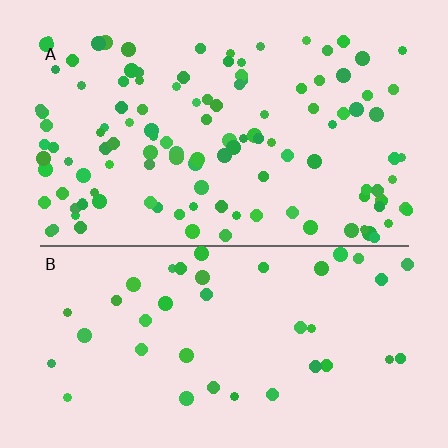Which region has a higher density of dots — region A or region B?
A (the top).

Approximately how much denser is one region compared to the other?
Approximately 3.0× — region A over region B.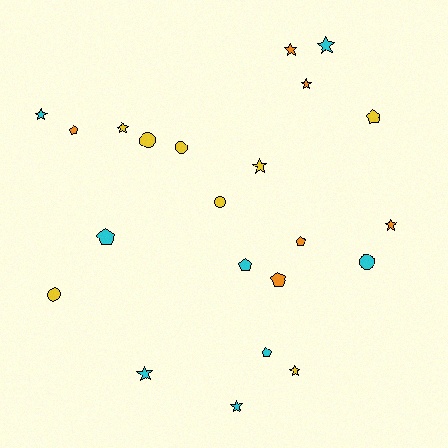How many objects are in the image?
There are 22 objects.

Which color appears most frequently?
Yellow, with 8 objects.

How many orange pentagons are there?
There are 3 orange pentagons.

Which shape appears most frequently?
Star, with 10 objects.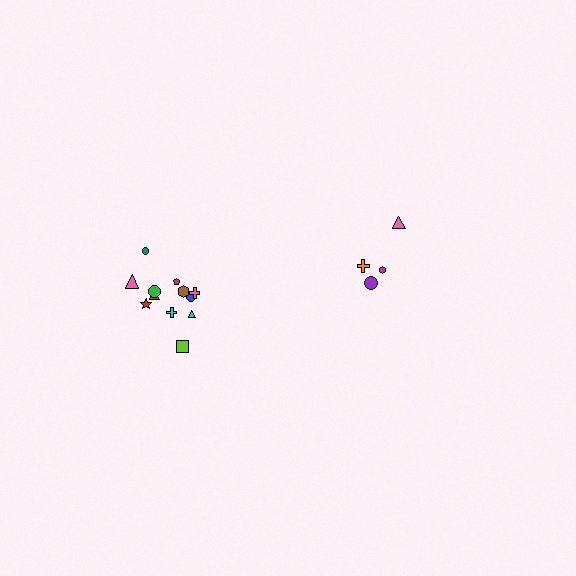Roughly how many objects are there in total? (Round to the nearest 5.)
Roughly 15 objects in total.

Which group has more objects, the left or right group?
The left group.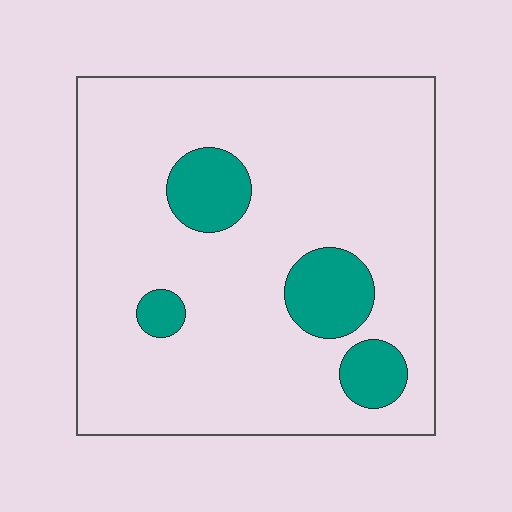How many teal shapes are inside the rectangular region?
4.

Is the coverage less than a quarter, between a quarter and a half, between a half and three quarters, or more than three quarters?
Less than a quarter.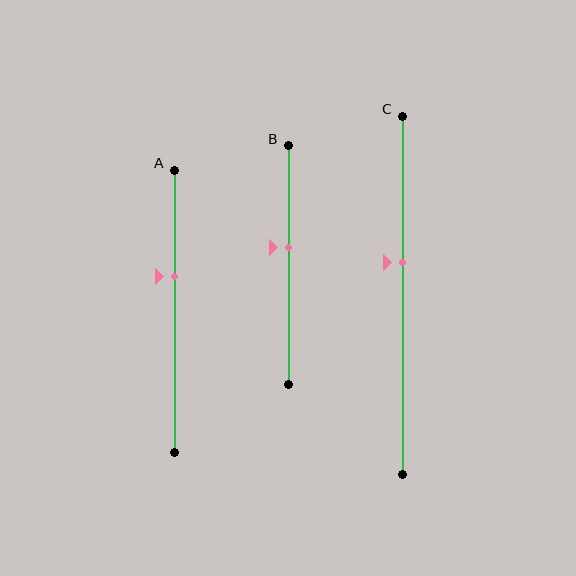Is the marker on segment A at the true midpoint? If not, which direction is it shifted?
No, the marker on segment A is shifted upward by about 12% of the segment length.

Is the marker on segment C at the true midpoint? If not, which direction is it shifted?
No, the marker on segment C is shifted upward by about 9% of the segment length.